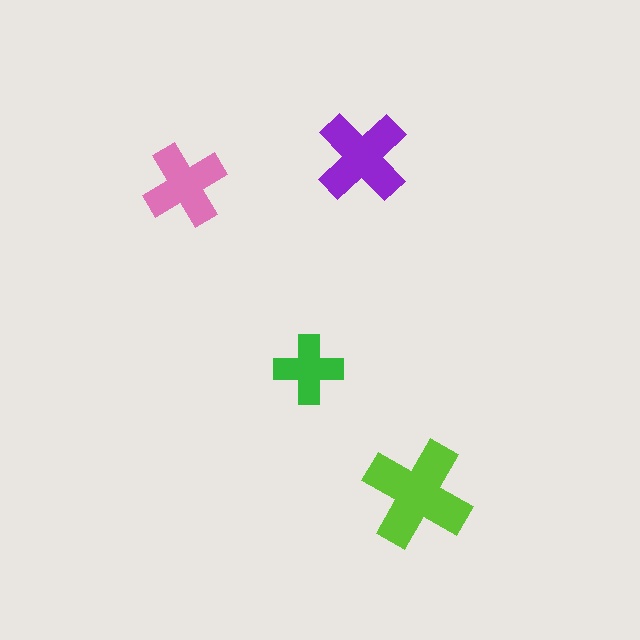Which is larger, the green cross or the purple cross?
The purple one.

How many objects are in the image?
There are 4 objects in the image.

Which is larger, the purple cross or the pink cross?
The purple one.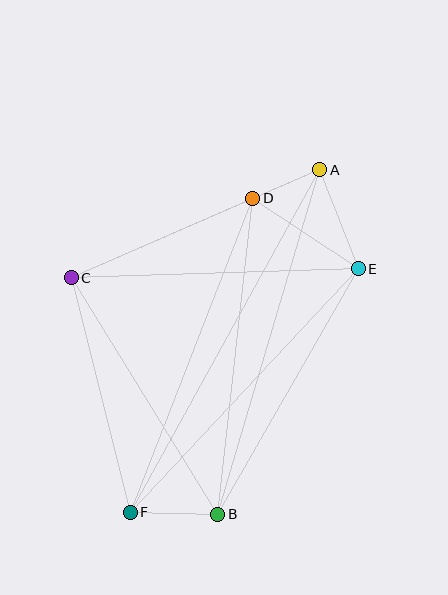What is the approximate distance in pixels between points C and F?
The distance between C and F is approximately 242 pixels.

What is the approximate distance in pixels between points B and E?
The distance between B and E is approximately 283 pixels.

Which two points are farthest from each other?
Points A and F are farthest from each other.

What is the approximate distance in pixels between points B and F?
The distance between B and F is approximately 87 pixels.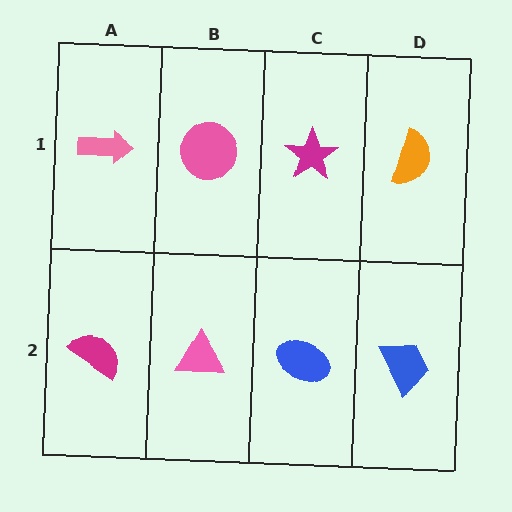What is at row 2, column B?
A pink triangle.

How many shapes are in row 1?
4 shapes.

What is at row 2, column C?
A blue ellipse.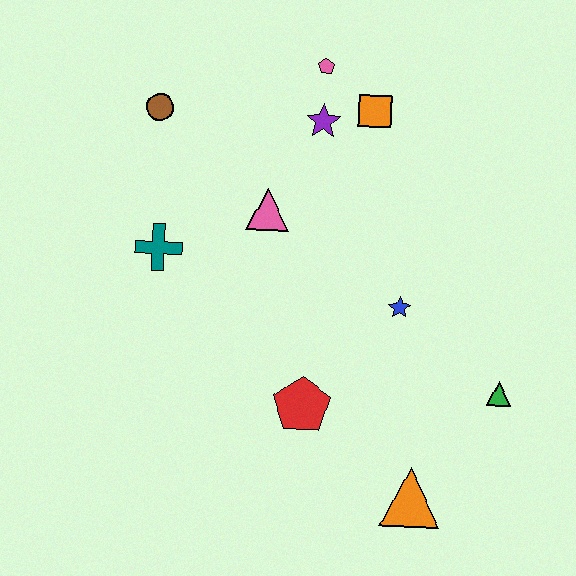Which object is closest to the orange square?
The purple star is closest to the orange square.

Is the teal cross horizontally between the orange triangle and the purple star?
No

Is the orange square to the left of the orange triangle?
Yes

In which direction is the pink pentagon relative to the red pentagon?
The pink pentagon is above the red pentagon.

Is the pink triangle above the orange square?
No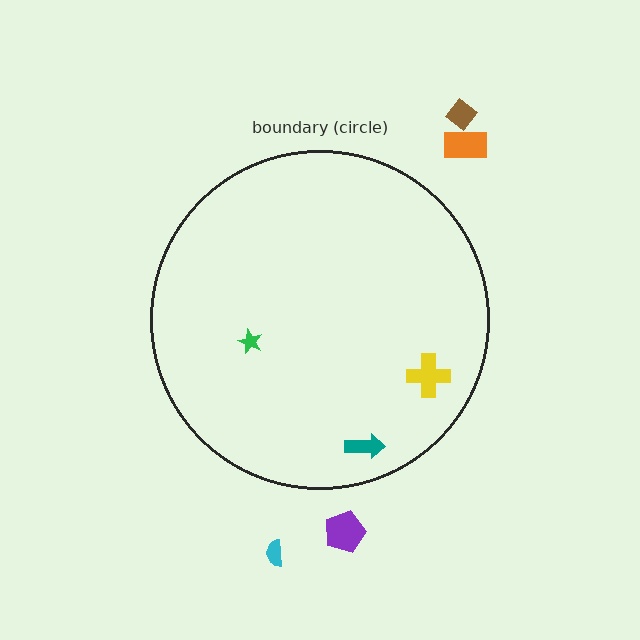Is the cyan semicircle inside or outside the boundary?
Outside.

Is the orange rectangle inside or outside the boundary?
Outside.